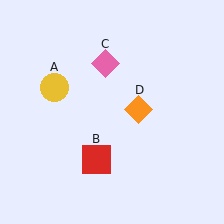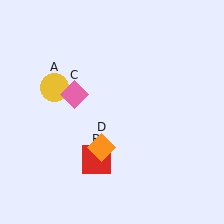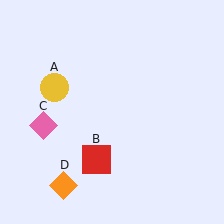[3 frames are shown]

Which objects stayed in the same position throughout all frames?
Yellow circle (object A) and red square (object B) remained stationary.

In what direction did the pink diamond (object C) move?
The pink diamond (object C) moved down and to the left.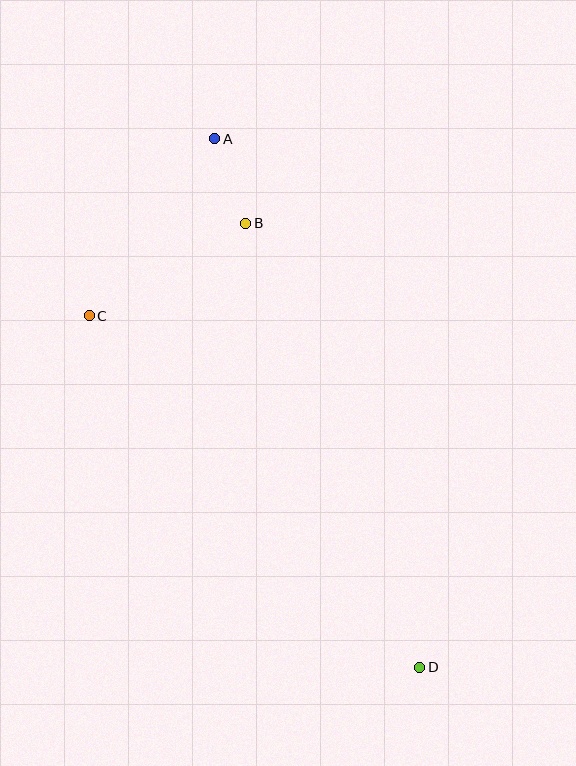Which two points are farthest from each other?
Points A and D are farthest from each other.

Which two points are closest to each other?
Points A and B are closest to each other.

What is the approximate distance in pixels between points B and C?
The distance between B and C is approximately 182 pixels.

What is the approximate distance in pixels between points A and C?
The distance between A and C is approximately 217 pixels.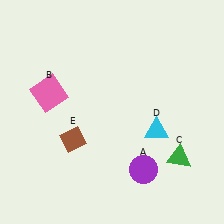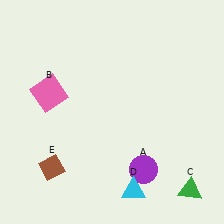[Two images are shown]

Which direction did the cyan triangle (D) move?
The cyan triangle (D) moved down.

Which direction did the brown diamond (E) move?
The brown diamond (E) moved down.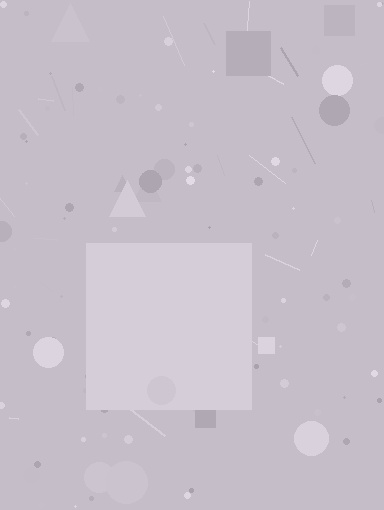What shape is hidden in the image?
A square is hidden in the image.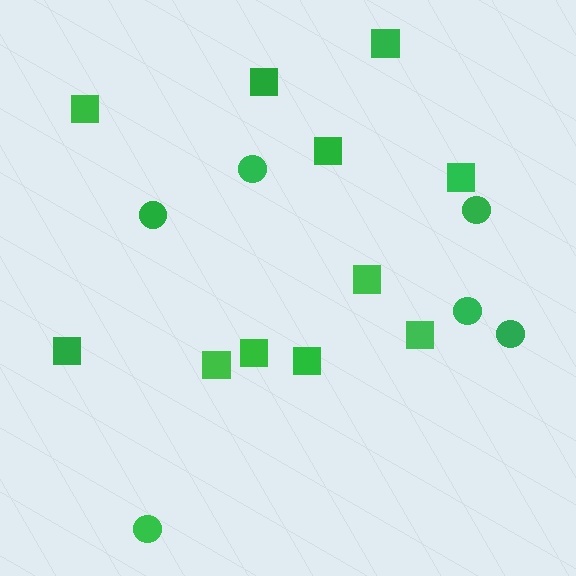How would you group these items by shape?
There are 2 groups: one group of circles (6) and one group of squares (11).